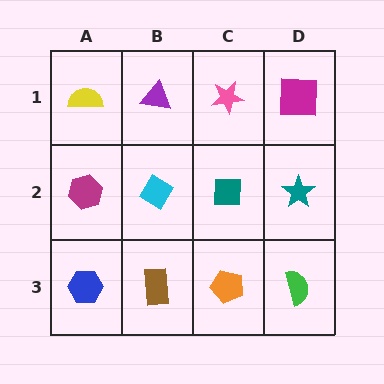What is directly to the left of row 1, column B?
A yellow semicircle.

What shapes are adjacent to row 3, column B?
A cyan diamond (row 2, column B), a blue hexagon (row 3, column A), an orange pentagon (row 3, column C).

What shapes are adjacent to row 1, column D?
A teal star (row 2, column D), a pink star (row 1, column C).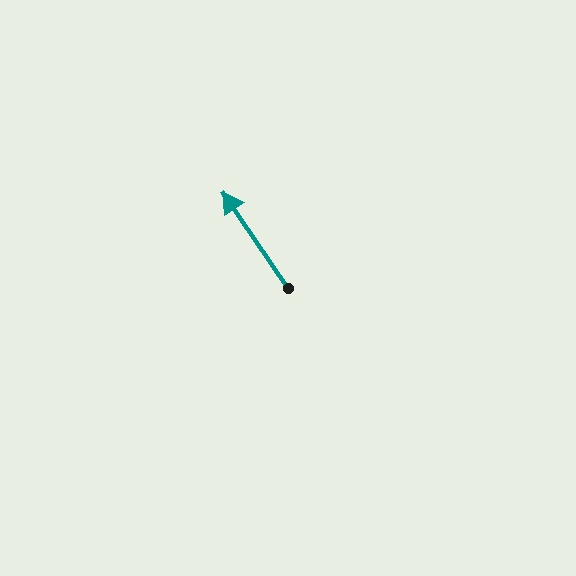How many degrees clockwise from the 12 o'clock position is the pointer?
Approximately 326 degrees.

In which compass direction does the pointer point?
Northwest.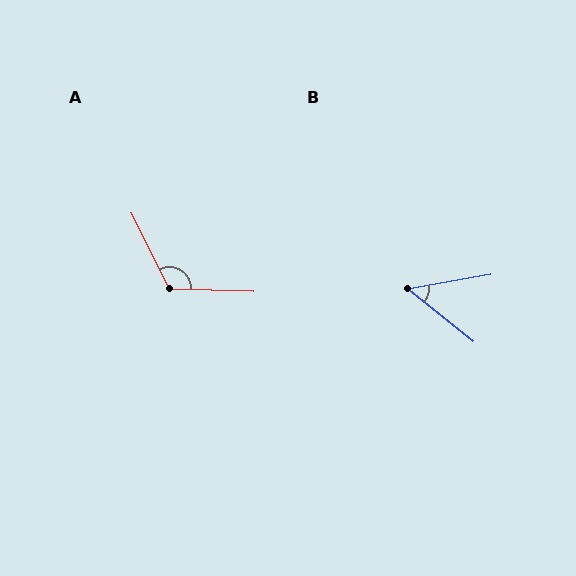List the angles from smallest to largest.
B (49°), A (118°).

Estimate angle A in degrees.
Approximately 118 degrees.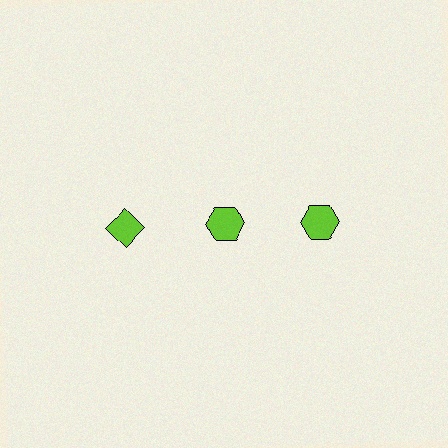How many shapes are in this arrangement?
There are 3 shapes arranged in a grid pattern.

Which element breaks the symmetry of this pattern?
The lime diamond in the top row, leftmost column breaks the symmetry. All other shapes are lime hexagons.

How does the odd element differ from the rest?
It has a different shape: diamond instead of hexagon.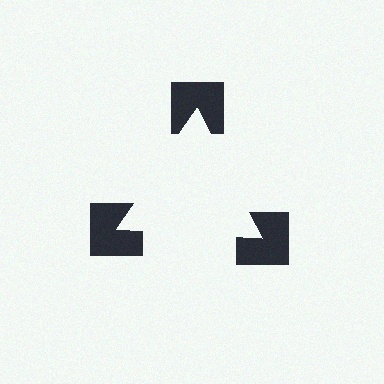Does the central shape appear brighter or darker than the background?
It typically appears slightly brighter than the background, even though no actual brightness change is drawn.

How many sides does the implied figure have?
3 sides.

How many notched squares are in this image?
There are 3 — one at each vertex of the illusory triangle.